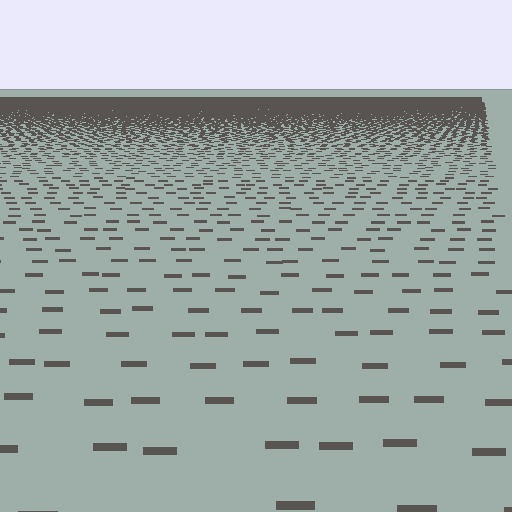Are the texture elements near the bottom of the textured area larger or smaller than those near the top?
Larger. Near the bottom, elements are closer to the viewer and appear at a bigger on-screen size.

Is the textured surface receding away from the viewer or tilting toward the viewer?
The surface is receding away from the viewer. Texture elements get smaller and denser toward the top.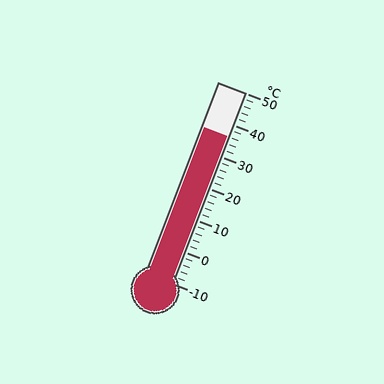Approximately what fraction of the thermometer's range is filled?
The thermometer is filled to approximately 75% of its range.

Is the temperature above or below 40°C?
The temperature is below 40°C.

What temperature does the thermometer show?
The thermometer shows approximately 36°C.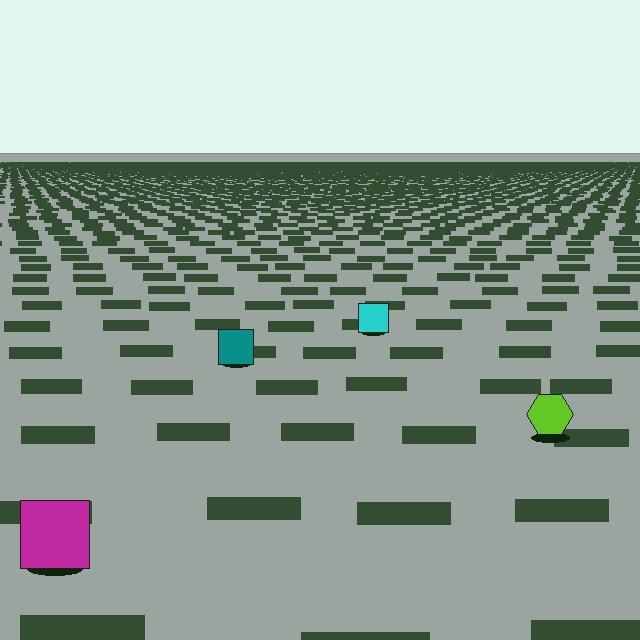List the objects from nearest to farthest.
From nearest to farthest: the magenta square, the lime hexagon, the teal square, the cyan square.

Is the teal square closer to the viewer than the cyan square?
Yes. The teal square is closer — you can tell from the texture gradient: the ground texture is coarser near it.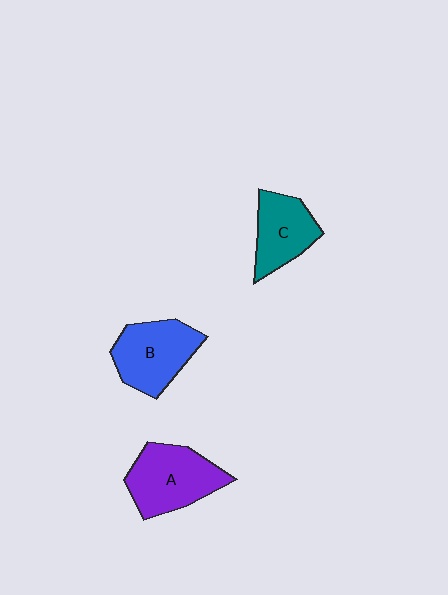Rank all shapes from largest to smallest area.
From largest to smallest: A (purple), B (blue), C (teal).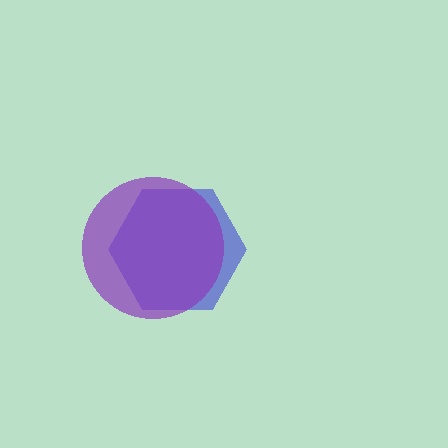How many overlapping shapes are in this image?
There are 2 overlapping shapes in the image.